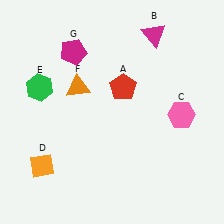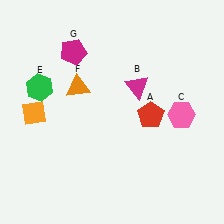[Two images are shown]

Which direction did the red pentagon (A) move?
The red pentagon (A) moved down.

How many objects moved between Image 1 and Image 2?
3 objects moved between the two images.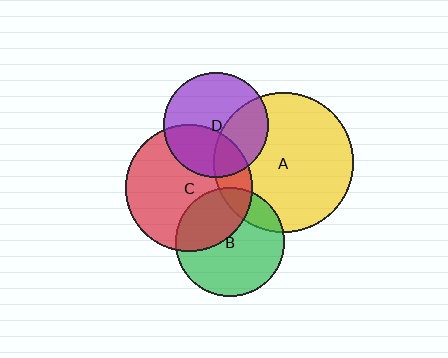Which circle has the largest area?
Circle A (yellow).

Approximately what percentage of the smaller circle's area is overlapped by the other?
Approximately 15%.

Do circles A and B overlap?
Yes.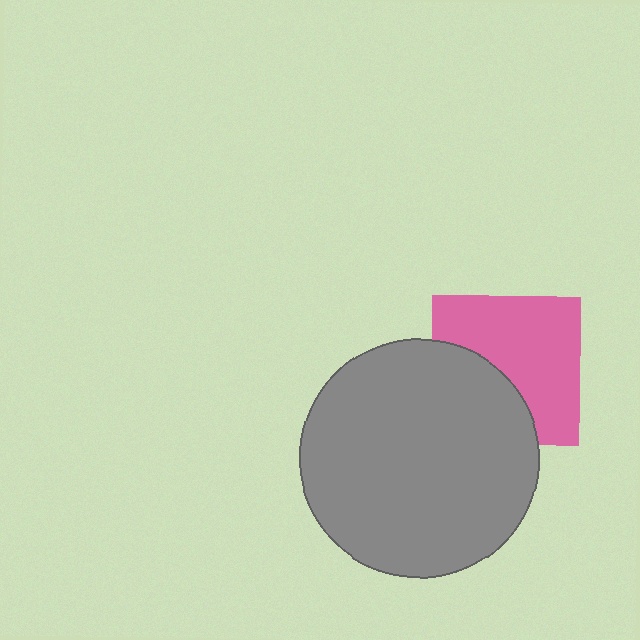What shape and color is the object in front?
The object in front is a gray circle.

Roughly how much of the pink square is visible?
About half of it is visible (roughly 62%).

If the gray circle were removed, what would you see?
You would see the complete pink square.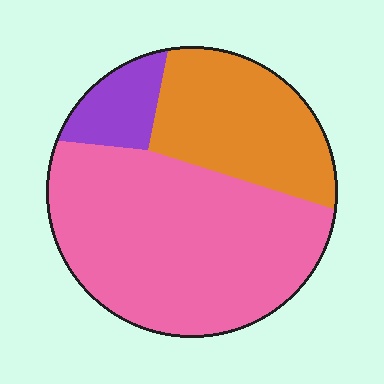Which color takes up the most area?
Pink, at roughly 60%.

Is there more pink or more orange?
Pink.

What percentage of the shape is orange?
Orange takes up between a quarter and a half of the shape.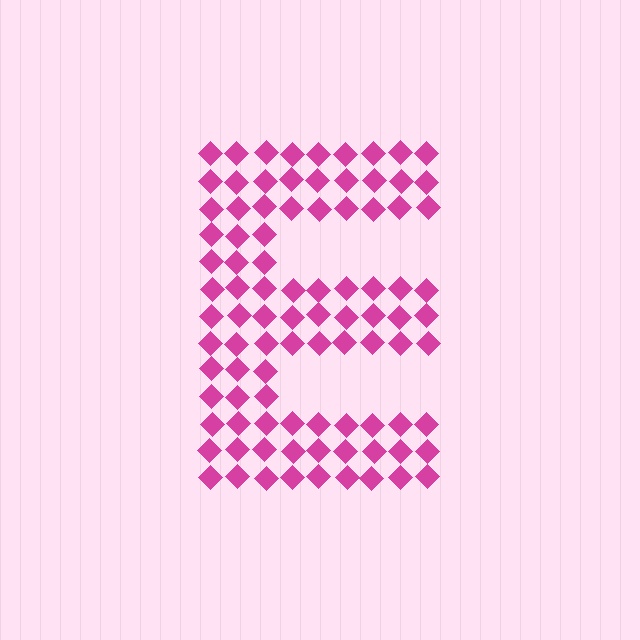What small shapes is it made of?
It is made of small diamonds.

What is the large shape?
The large shape is the letter E.